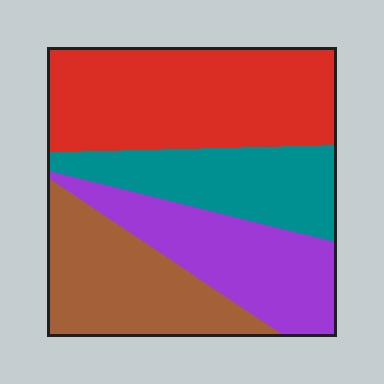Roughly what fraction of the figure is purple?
Purple takes up between a sixth and a third of the figure.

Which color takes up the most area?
Red, at roughly 35%.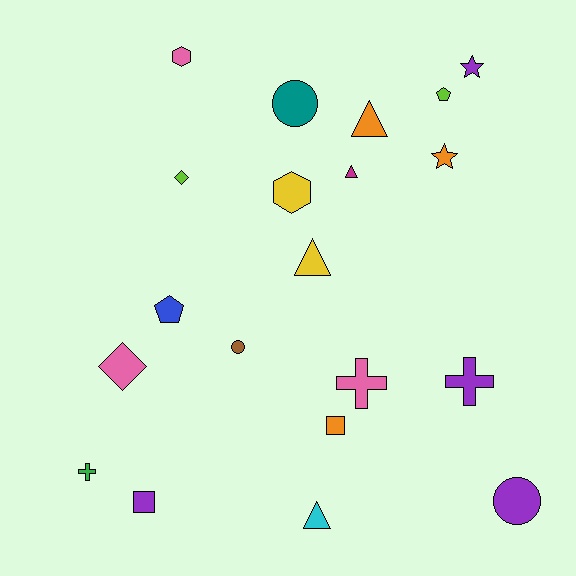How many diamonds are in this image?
There are 2 diamonds.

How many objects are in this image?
There are 20 objects.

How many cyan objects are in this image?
There is 1 cyan object.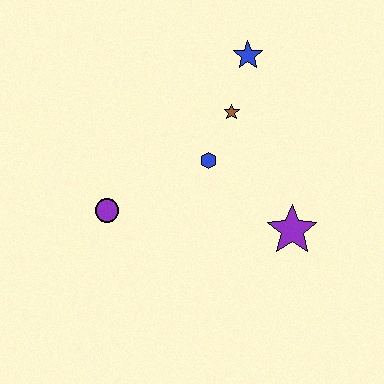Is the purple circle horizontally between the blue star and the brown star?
No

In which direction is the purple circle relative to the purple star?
The purple circle is to the left of the purple star.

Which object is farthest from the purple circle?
The blue star is farthest from the purple circle.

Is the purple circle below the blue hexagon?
Yes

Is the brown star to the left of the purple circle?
No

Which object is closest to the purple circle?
The blue hexagon is closest to the purple circle.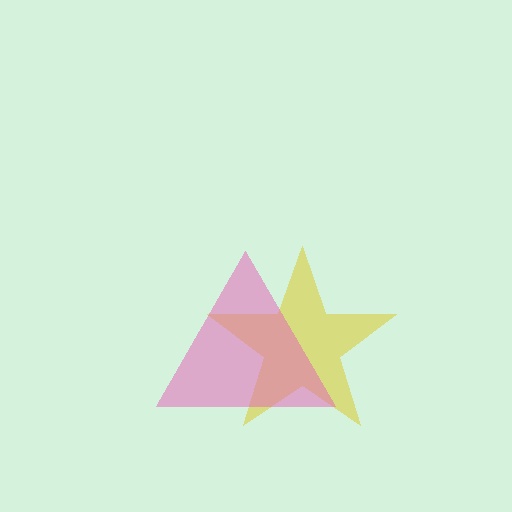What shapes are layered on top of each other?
The layered shapes are: a yellow star, a pink triangle.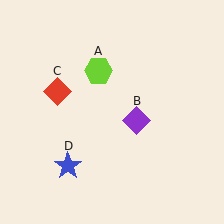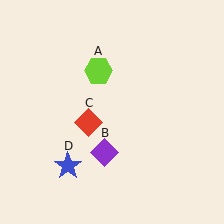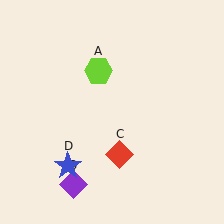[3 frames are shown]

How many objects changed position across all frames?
2 objects changed position: purple diamond (object B), red diamond (object C).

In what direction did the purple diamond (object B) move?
The purple diamond (object B) moved down and to the left.